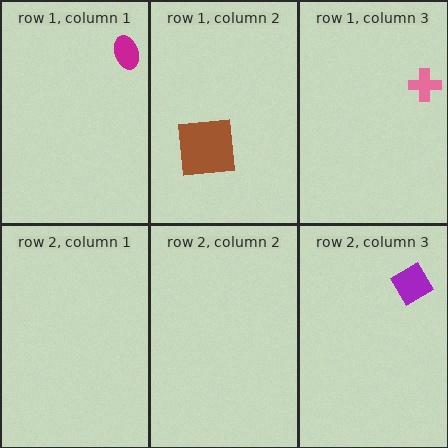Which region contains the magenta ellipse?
The row 1, column 1 region.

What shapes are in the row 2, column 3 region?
The purple diamond.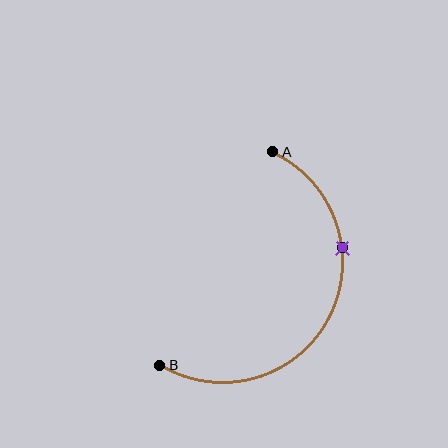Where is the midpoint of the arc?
The arc midpoint is the point on the curve farthest from the straight line joining A and B. It sits to the right of that line.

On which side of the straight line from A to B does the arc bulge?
The arc bulges to the right of the straight line connecting A and B.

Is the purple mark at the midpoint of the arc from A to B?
No. The purple mark lies on the arc but is closer to endpoint A. The arc midpoint would be at the point on the curve equidistant along the arc from both A and B.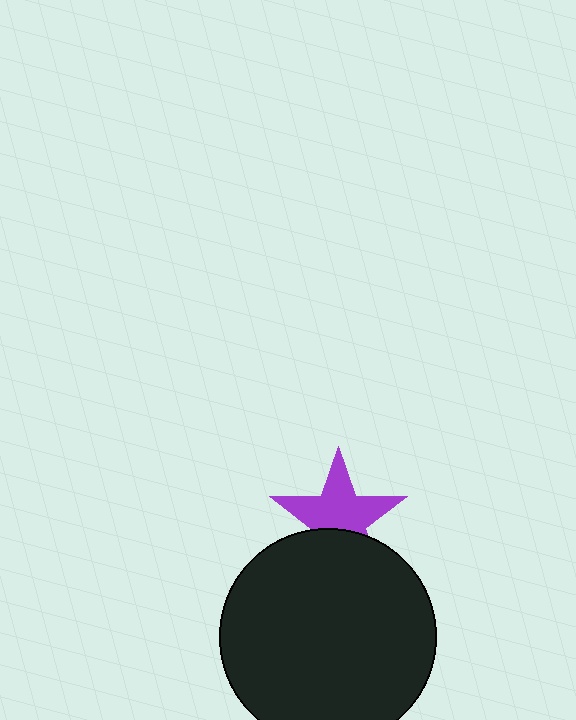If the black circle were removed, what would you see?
You would see the complete purple star.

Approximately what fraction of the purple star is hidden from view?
Roughly 34% of the purple star is hidden behind the black circle.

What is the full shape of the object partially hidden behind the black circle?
The partially hidden object is a purple star.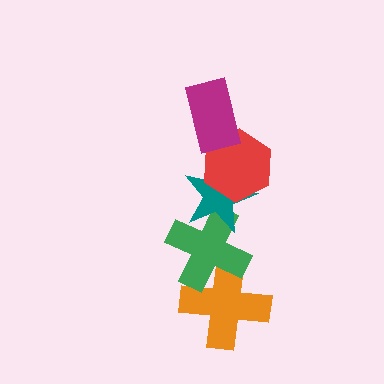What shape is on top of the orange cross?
The green cross is on top of the orange cross.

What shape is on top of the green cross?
The teal star is on top of the green cross.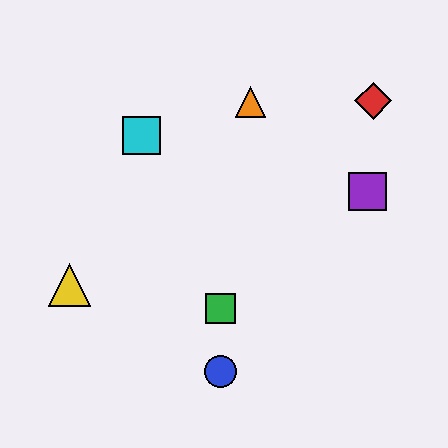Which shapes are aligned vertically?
The blue circle, the green square are aligned vertically.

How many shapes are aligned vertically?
2 shapes (the blue circle, the green square) are aligned vertically.